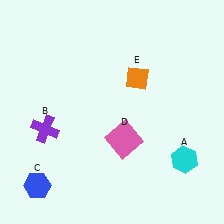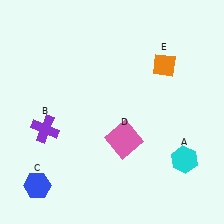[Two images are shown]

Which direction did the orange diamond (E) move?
The orange diamond (E) moved right.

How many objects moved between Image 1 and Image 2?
1 object moved between the two images.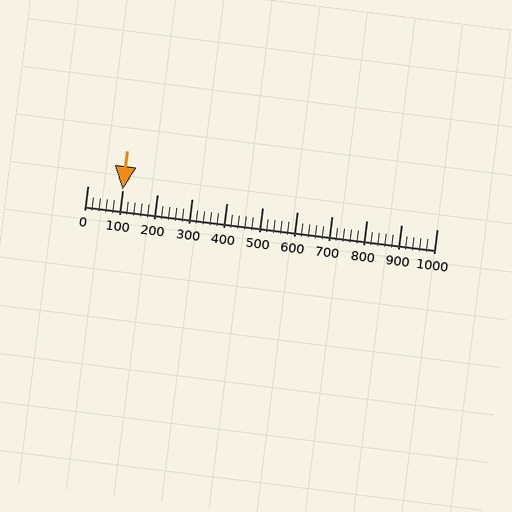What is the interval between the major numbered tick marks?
The major tick marks are spaced 100 units apart.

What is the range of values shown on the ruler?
The ruler shows values from 0 to 1000.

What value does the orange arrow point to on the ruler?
The orange arrow points to approximately 100.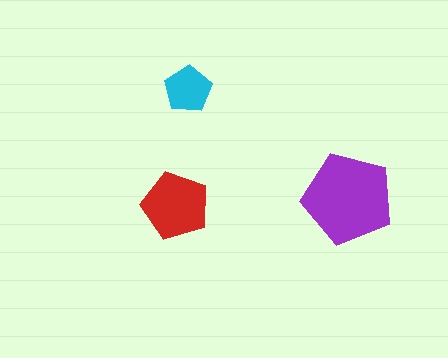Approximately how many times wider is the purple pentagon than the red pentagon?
About 1.5 times wider.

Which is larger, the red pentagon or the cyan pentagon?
The red one.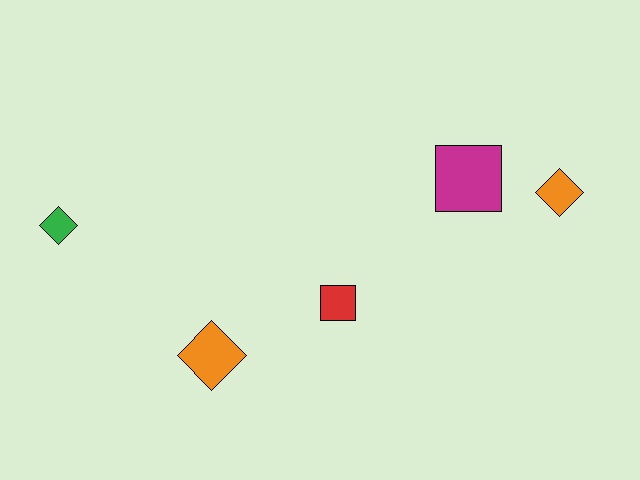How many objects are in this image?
There are 5 objects.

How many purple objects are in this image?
There are no purple objects.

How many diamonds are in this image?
There are 3 diamonds.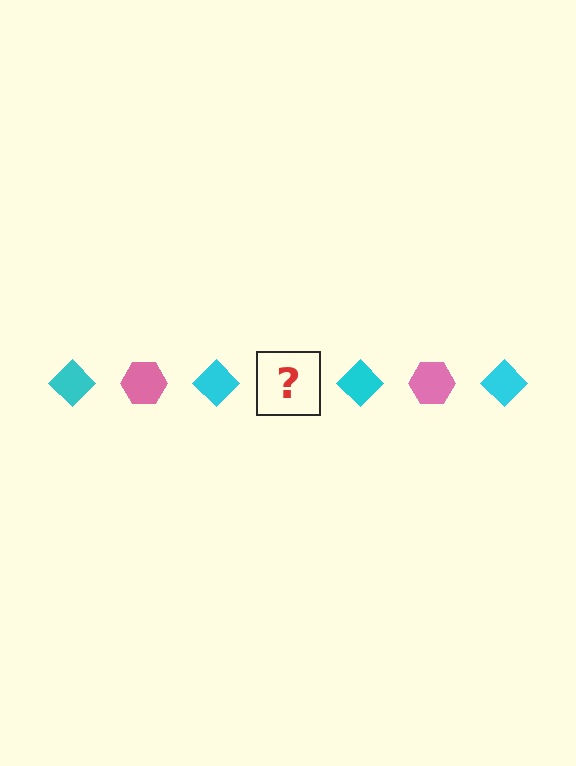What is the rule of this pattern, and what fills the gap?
The rule is that the pattern alternates between cyan diamond and pink hexagon. The gap should be filled with a pink hexagon.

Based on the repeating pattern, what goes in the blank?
The blank should be a pink hexagon.